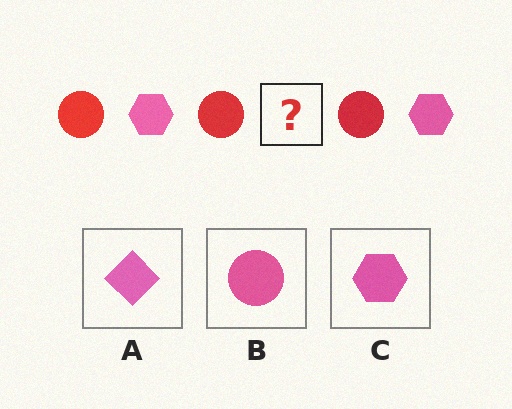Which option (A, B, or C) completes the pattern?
C.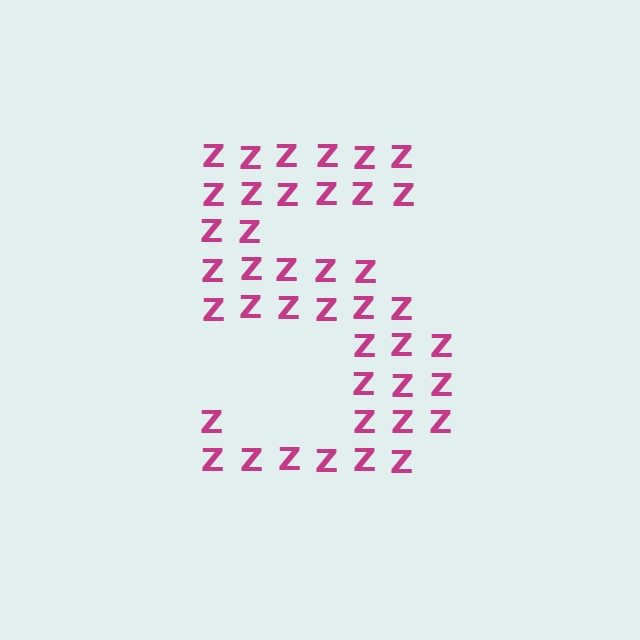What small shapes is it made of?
It is made of small letter Z's.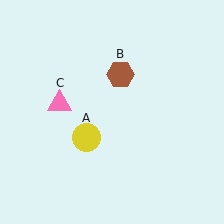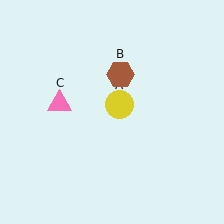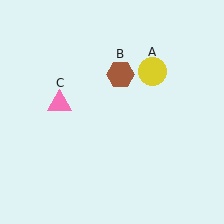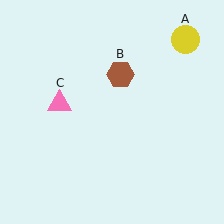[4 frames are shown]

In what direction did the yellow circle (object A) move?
The yellow circle (object A) moved up and to the right.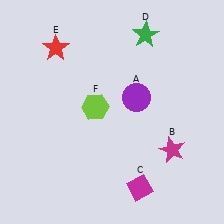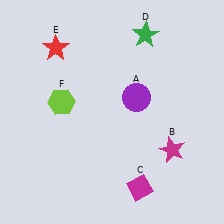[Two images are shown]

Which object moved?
The lime hexagon (F) moved left.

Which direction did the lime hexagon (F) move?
The lime hexagon (F) moved left.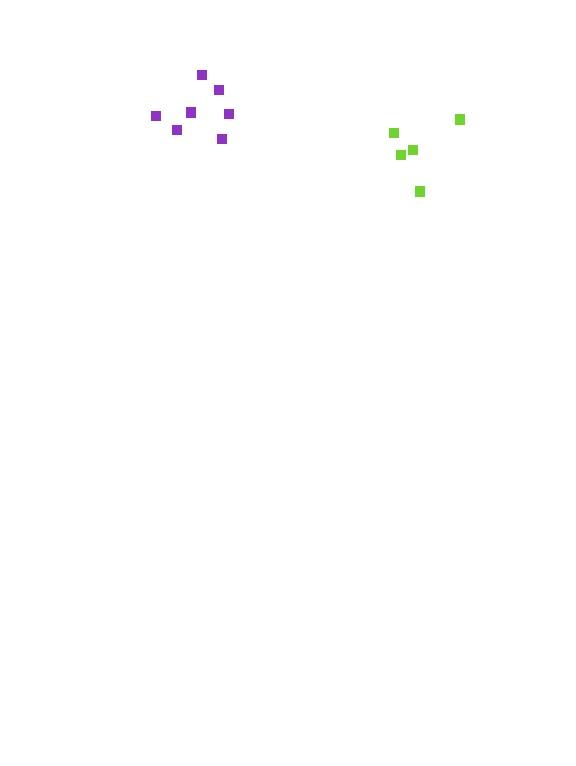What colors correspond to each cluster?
The clusters are colored: lime, purple.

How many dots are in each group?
Group 1: 5 dots, Group 2: 7 dots (12 total).